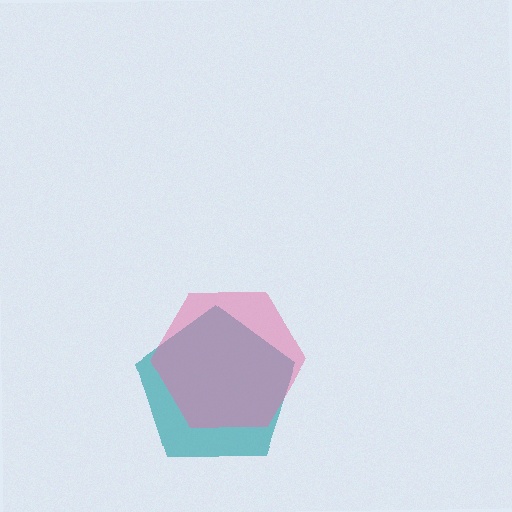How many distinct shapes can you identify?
There are 2 distinct shapes: a teal pentagon, a pink hexagon.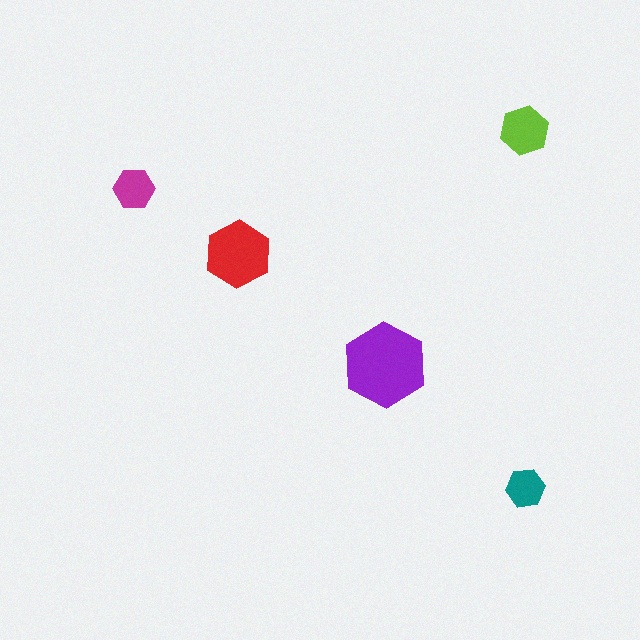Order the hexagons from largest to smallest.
the purple one, the red one, the lime one, the magenta one, the teal one.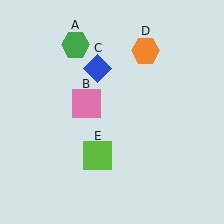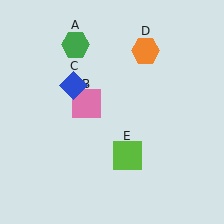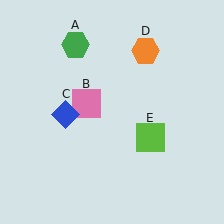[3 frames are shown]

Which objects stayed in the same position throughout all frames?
Green hexagon (object A) and pink square (object B) and orange hexagon (object D) remained stationary.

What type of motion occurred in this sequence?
The blue diamond (object C), lime square (object E) rotated counterclockwise around the center of the scene.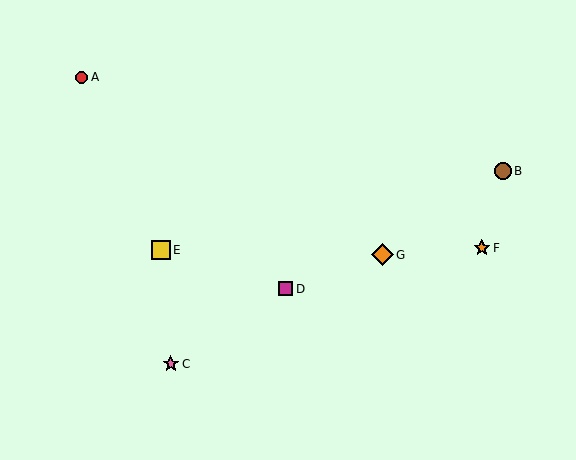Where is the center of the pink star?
The center of the pink star is at (171, 364).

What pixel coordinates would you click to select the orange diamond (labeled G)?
Click at (382, 255) to select the orange diamond G.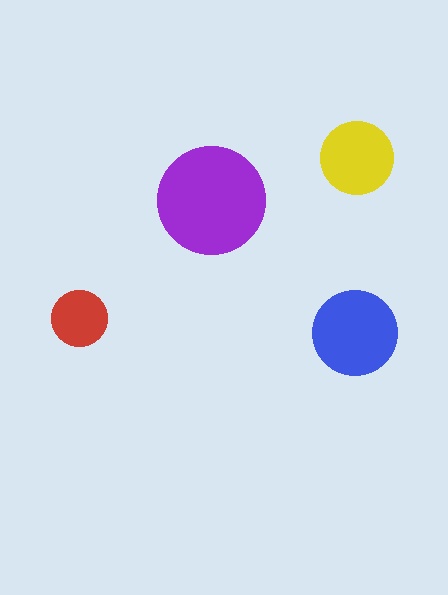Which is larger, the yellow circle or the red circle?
The yellow one.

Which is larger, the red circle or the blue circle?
The blue one.